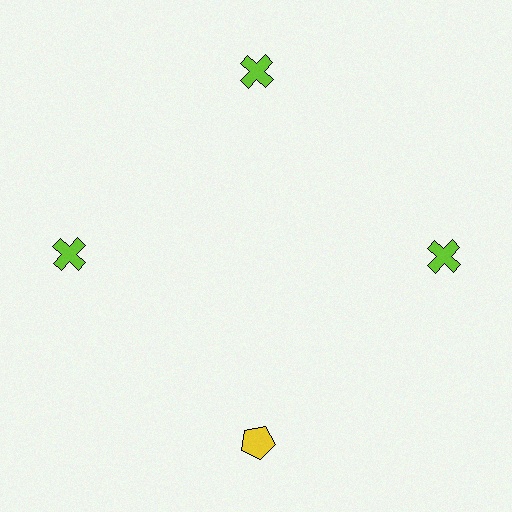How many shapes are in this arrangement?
There are 4 shapes arranged in a ring pattern.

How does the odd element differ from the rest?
It differs in both color (yellow instead of lime) and shape (pentagon instead of cross).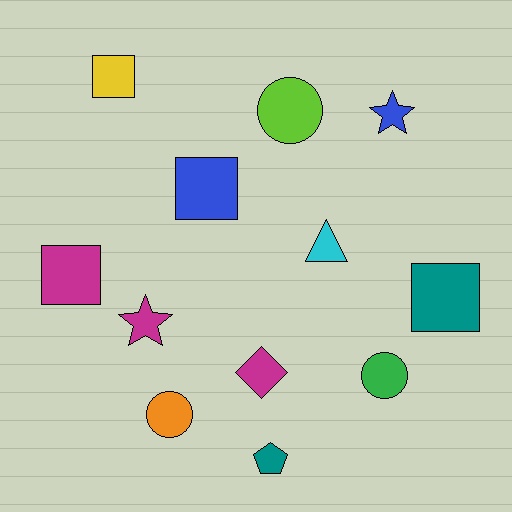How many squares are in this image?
There are 4 squares.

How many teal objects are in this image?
There are 2 teal objects.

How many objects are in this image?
There are 12 objects.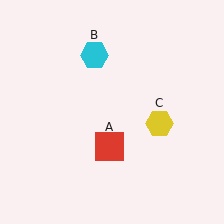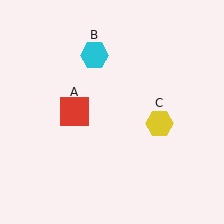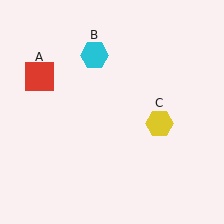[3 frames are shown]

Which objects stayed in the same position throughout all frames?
Cyan hexagon (object B) and yellow hexagon (object C) remained stationary.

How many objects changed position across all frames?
1 object changed position: red square (object A).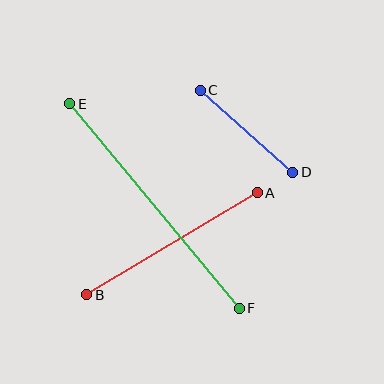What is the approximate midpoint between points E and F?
The midpoint is at approximately (155, 206) pixels.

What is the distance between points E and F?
The distance is approximately 265 pixels.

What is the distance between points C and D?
The distance is approximately 124 pixels.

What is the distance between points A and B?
The distance is approximately 198 pixels.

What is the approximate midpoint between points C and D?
The midpoint is at approximately (247, 131) pixels.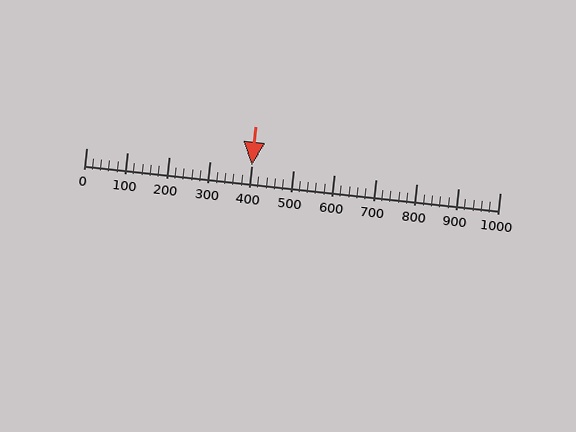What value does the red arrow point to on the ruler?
The red arrow points to approximately 400.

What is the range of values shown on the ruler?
The ruler shows values from 0 to 1000.